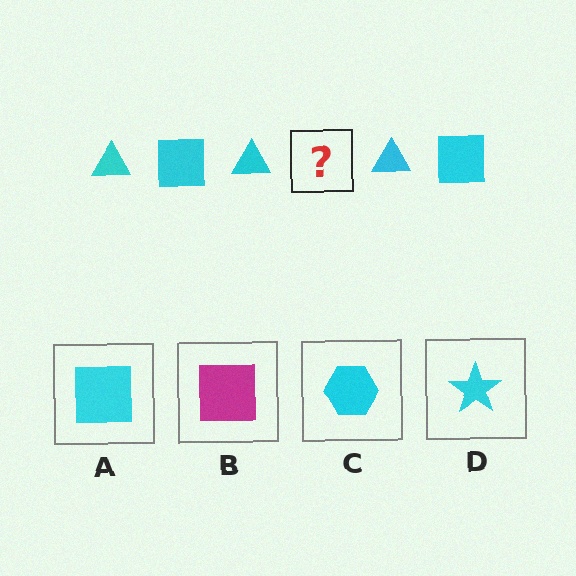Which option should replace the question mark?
Option A.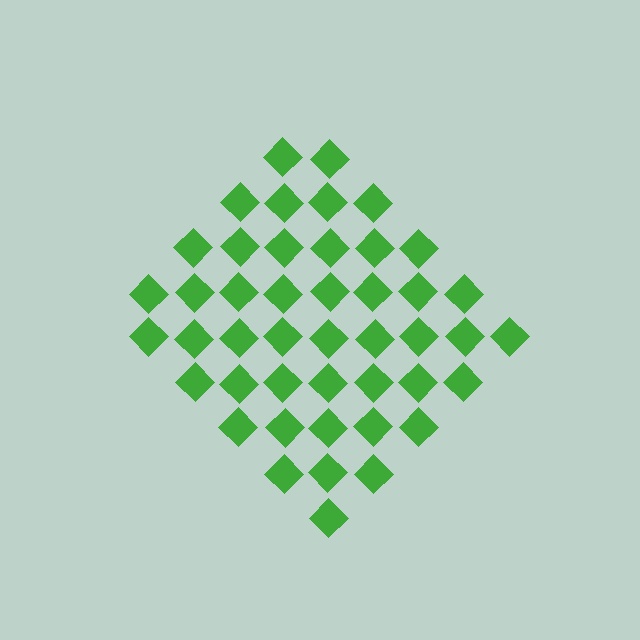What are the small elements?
The small elements are diamonds.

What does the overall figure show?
The overall figure shows a diamond.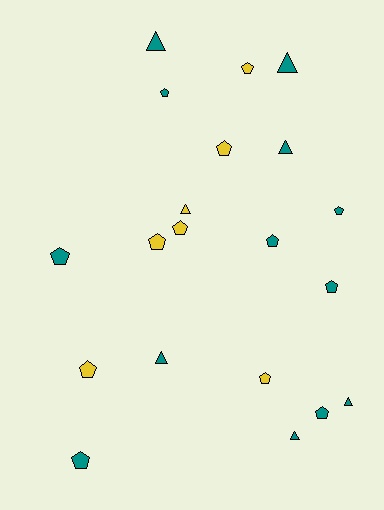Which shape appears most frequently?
Pentagon, with 13 objects.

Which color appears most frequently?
Teal, with 13 objects.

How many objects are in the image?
There are 20 objects.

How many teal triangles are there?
There are 6 teal triangles.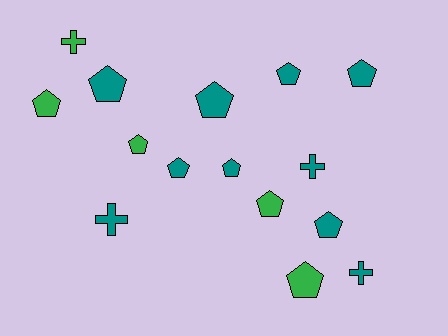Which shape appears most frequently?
Pentagon, with 11 objects.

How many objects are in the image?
There are 15 objects.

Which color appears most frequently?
Teal, with 10 objects.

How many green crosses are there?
There is 1 green cross.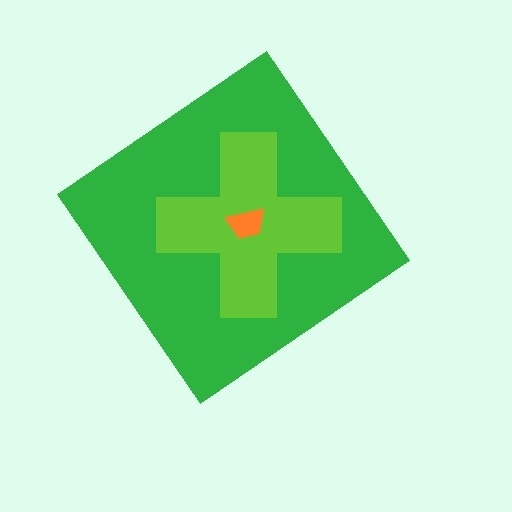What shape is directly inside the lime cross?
The orange trapezoid.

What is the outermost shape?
The green diamond.